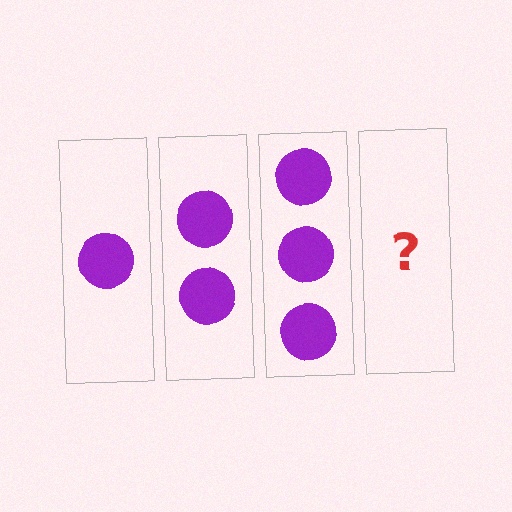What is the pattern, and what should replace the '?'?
The pattern is that each step adds one more circle. The '?' should be 4 circles.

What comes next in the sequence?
The next element should be 4 circles.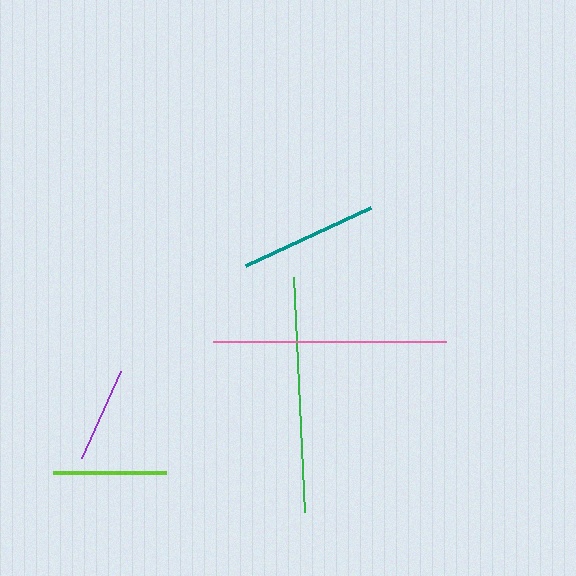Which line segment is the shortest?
The purple line is the shortest at approximately 96 pixels.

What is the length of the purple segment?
The purple segment is approximately 96 pixels long.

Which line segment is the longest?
The green line is the longest at approximately 235 pixels.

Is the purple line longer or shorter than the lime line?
The lime line is longer than the purple line.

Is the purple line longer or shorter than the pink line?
The pink line is longer than the purple line.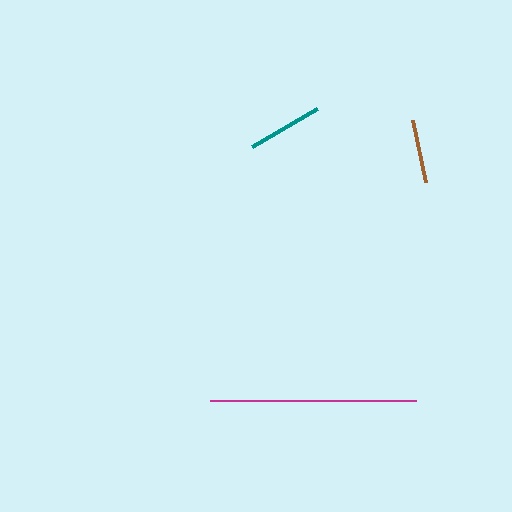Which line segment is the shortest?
The brown line is the shortest at approximately 63 pixels.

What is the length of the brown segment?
The brown segment is approximately 63 pixels long.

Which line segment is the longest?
The magenta line is the longest at approximately 206 pixels.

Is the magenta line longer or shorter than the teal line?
The magenta line is longer than the teal line.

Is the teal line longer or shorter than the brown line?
The teal line is longer than the brown line.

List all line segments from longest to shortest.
From longest to shortest: magenta, teal, brown.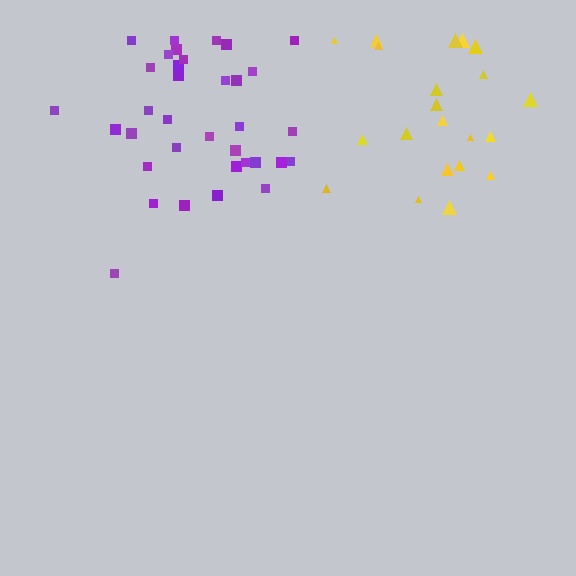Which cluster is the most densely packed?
Purple.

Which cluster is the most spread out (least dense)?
Yellow.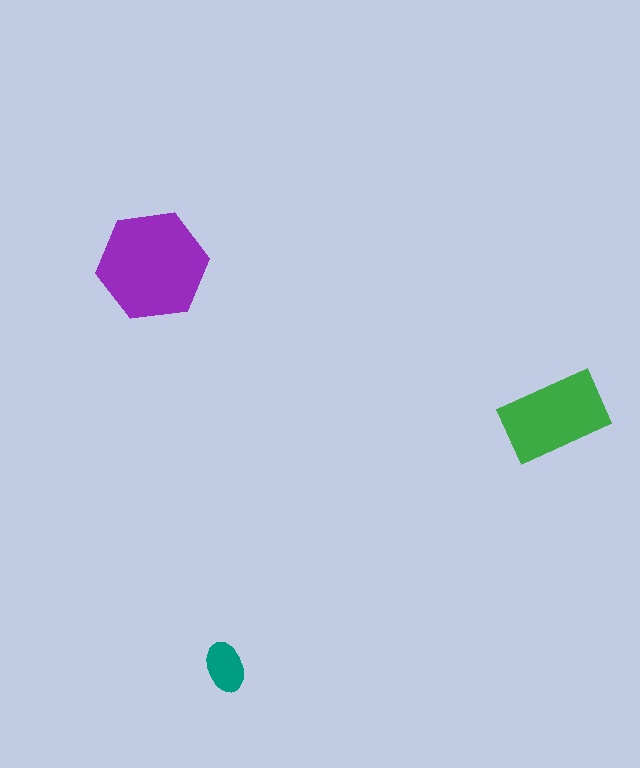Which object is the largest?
The purple hexagon.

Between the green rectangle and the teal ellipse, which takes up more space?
The green rectangle.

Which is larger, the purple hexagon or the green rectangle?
The purple hexagon.